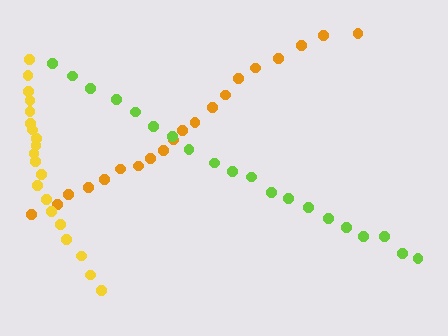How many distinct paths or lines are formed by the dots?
There are 3 distinct paths.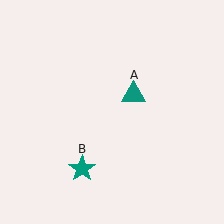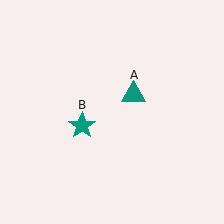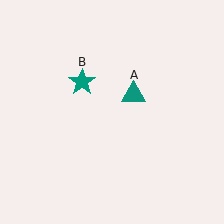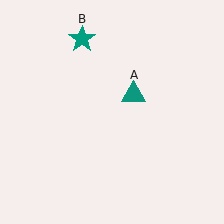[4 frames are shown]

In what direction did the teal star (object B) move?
The teal star (object B) moved up.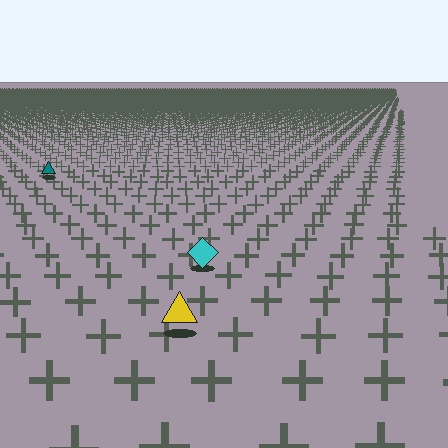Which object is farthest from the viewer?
The teal triangle is farthest from the viewer. It appears smaller and the ground texture around it is denser.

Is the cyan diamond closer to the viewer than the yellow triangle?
No. The yellow triangle is closer — you can tell from the texture gradient: the ground texture is coarser near it.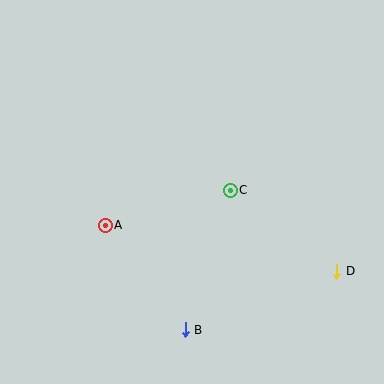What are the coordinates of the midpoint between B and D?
The midpoint between B and D is at (261, 301).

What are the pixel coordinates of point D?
Point D is at (337, 272).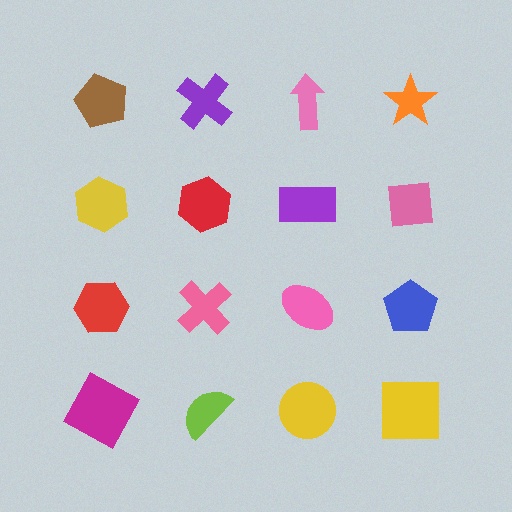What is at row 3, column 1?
A red hexagon.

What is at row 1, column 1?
A brown pentagon.